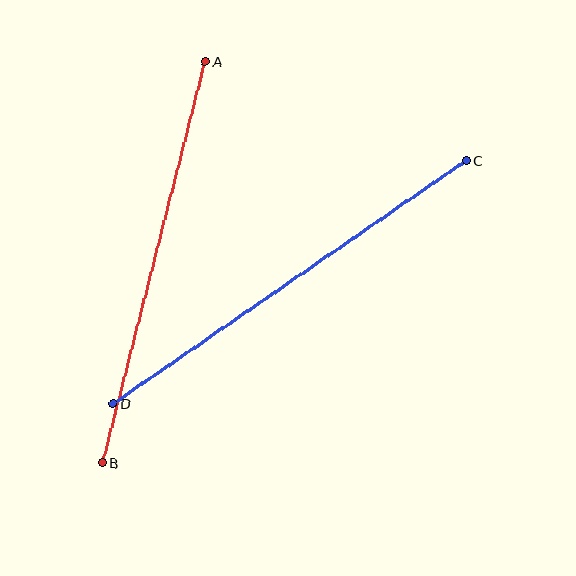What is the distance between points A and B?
The distance is approximately 414 pixels.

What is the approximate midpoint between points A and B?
The midpoint is at approximately (154, 262) pixels.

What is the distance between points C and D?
The distance is approximately 429 pixels.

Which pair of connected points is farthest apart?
Points C and D are farthest apart.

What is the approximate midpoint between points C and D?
The midpoint is at approximately (290, 282) pixels.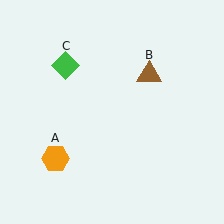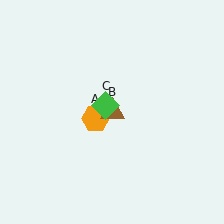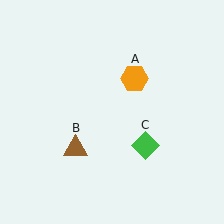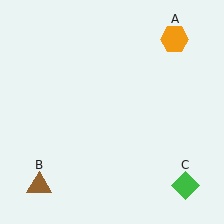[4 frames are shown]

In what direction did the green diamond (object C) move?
The green diamond (object C) moved down and to the right.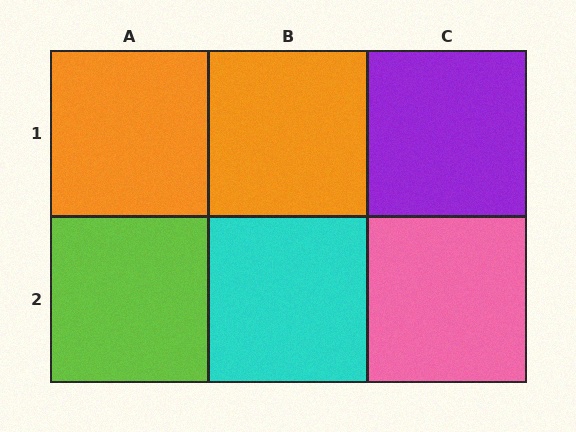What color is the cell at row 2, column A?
Lime.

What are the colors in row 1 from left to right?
Orange, orange, purple.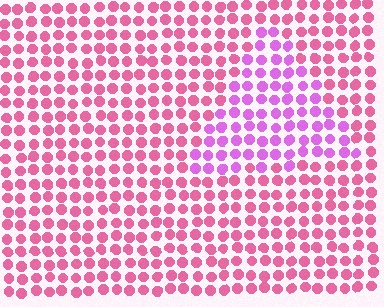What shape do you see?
I see a triangle.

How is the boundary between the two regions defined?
The boundary is defined purely by a slight shift in hue (about 37 degrees). Spacing, size, and orientation are identical on both sides.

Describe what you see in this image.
The image is filled with small pink elements in a uniform arrangement. A triangle-shaped region is visible where the elements are tinted to a slightly different hue, forming a subtle color boundary.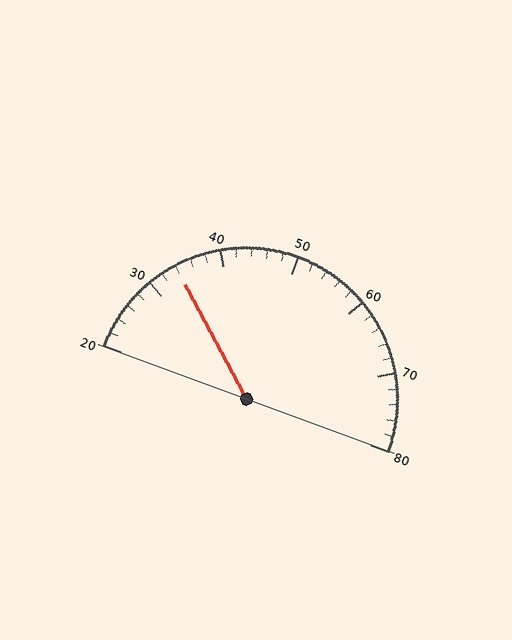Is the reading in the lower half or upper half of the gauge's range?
The reading is in the lower half of the range (20 to 80).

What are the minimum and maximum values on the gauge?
The gauge ranges from 20 to 80.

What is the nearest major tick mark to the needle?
The nearest major tick mark is 30.